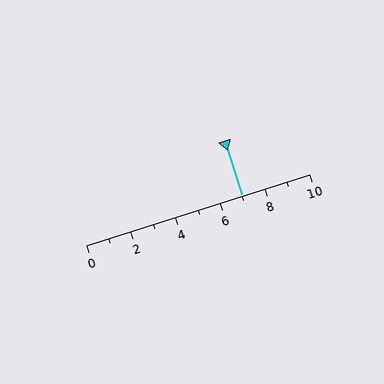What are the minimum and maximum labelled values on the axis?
The axis runs from 0 to 10.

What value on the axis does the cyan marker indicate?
The marker indicates approximately 7.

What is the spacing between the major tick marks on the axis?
The major ticks are spaced 2 apart.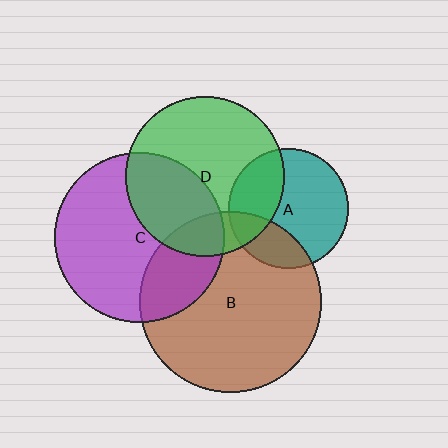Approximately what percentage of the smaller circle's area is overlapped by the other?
Approximately 15%.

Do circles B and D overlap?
Yes.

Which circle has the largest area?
Circle B (brown).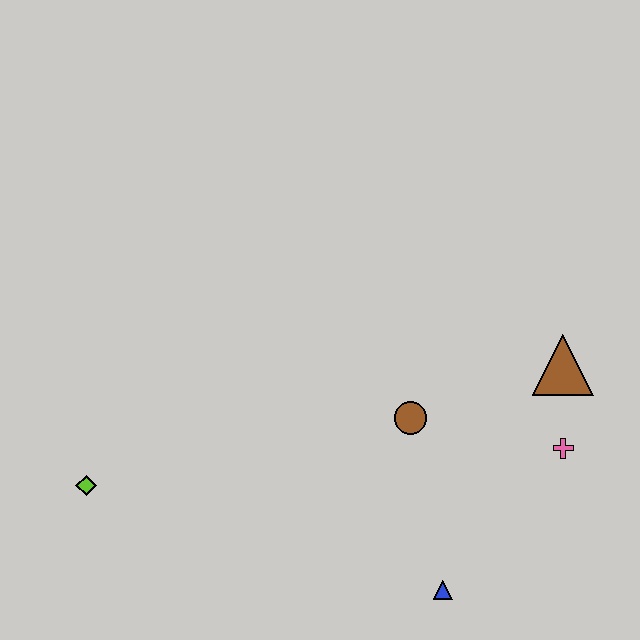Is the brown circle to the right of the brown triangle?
No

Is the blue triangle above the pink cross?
No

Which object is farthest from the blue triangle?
The lime diamond is farthest from the blue triangle.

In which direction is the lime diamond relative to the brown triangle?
The lime diamond is to the left of the brown triangle.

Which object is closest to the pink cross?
The brown triangle is closest to the pink cross.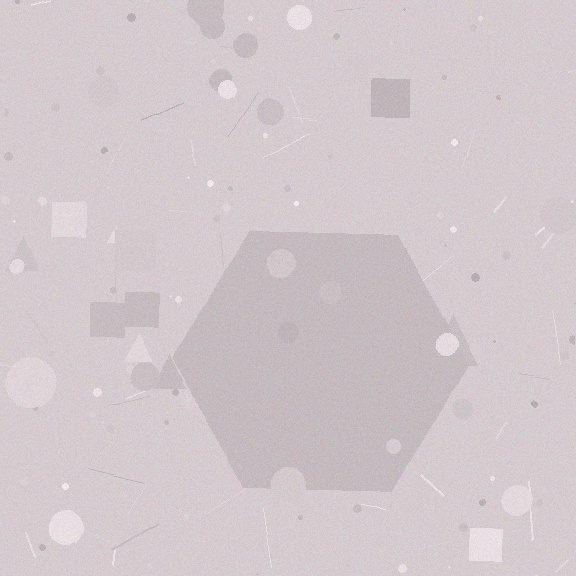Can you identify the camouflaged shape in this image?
The camouflaged shape is a hexagon.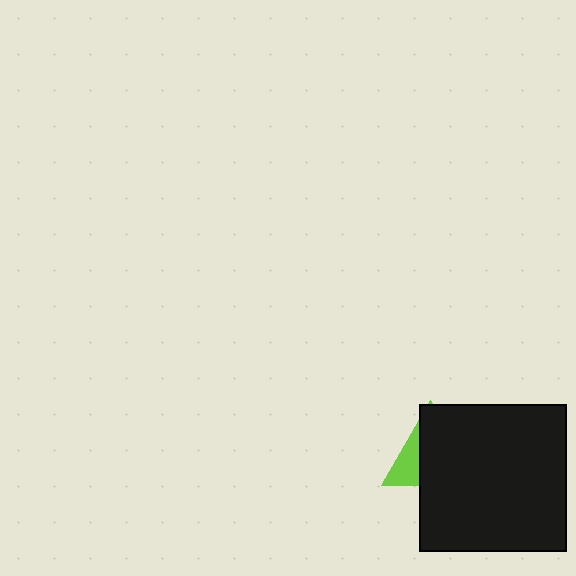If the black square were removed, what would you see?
You would see the complete lime triangle.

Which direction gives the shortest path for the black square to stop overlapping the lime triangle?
Moving right gives the shortest separation.